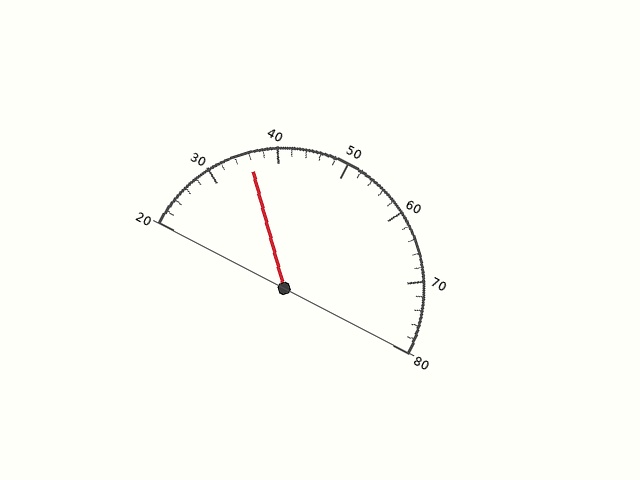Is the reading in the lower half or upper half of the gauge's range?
The reading is in the lower half of the range (20 to 80).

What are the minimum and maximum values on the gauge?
The gauge ranges from 20 to 80.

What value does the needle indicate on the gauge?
The needle indicates approximately 36.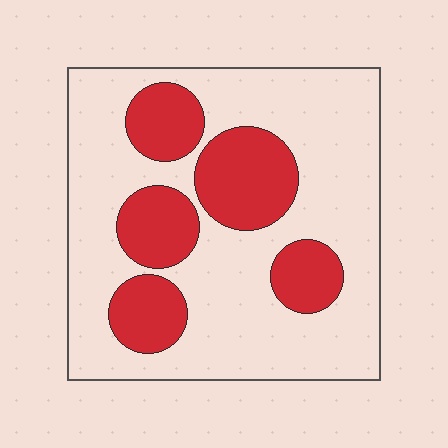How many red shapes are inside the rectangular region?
5.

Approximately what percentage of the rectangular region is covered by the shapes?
Approximately 30%.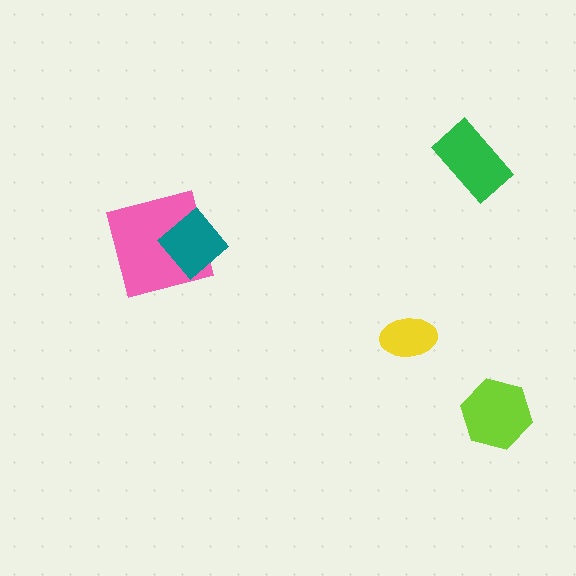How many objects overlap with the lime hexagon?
0 objects overlap with the lime hexagon.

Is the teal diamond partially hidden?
No, no other shape covers it.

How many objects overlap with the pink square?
1 object overlaps with the pink square.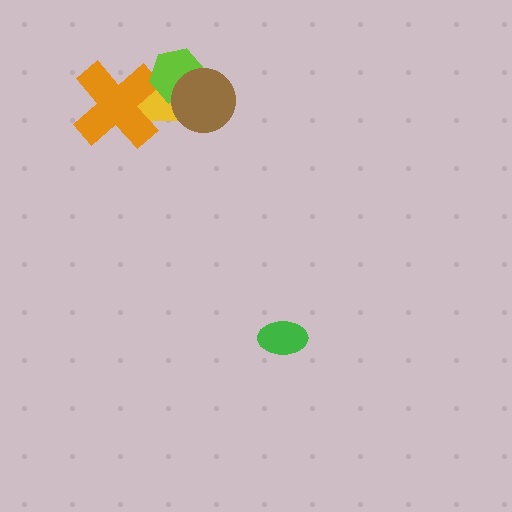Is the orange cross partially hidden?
Yes, it is partially covered by another shape.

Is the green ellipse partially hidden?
No, no other shape covers it.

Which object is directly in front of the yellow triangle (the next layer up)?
The orange cross is directly in front of the yellow triangle.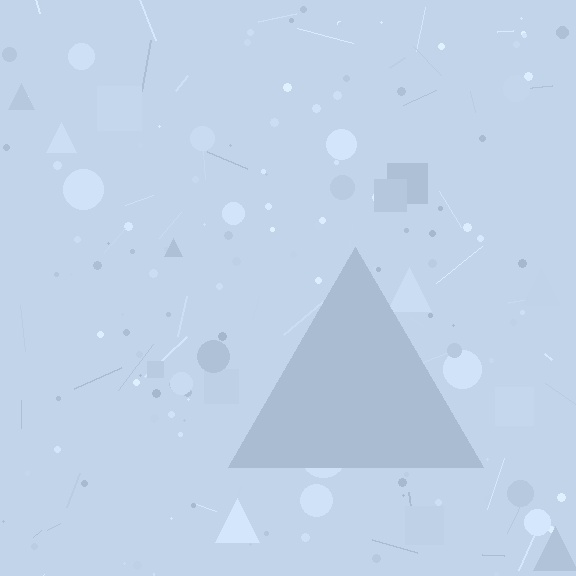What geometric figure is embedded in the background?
A triangle is embedded in the background.